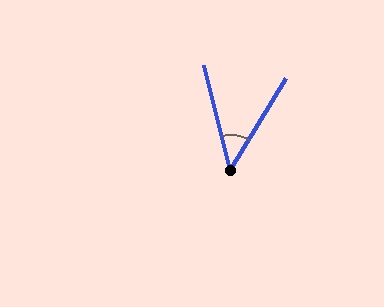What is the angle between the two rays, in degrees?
Approximately 45 degrees.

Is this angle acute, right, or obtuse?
It is acute.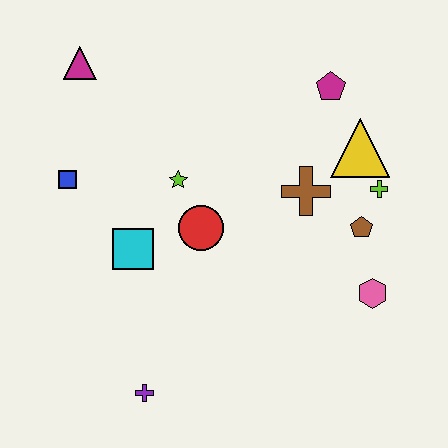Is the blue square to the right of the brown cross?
No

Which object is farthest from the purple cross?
The magenta pentagon is farthest from the purple cross.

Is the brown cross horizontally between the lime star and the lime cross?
Yes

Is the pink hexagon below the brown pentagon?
Yes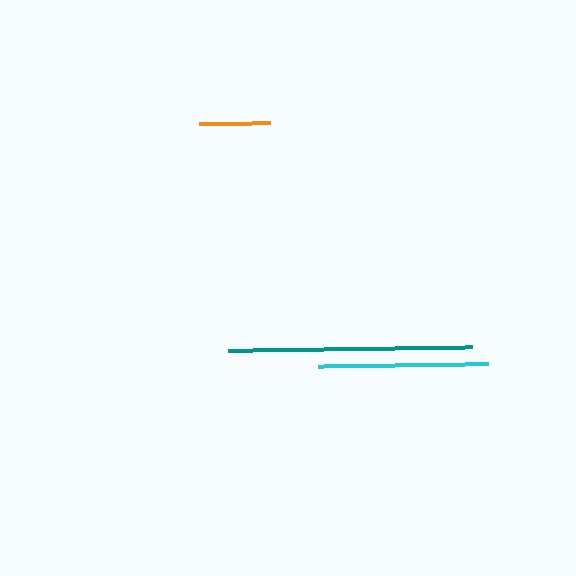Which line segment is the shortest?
The orange line is the shortest at approximately 70 pixels.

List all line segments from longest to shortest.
From longest to shortest: teal, cyan, orange.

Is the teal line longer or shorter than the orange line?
The teal line is longer than the orange line.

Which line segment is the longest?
The teal line is the longest at approximately 244 pixels.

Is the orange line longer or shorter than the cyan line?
The cyan line is longer than the orange line.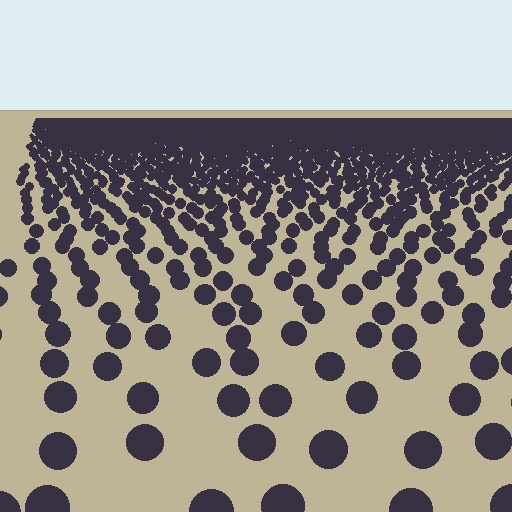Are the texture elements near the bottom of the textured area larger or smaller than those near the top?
Larger. Near the bottom, elements are closer to the viewer and appear at a bigger on-screen size.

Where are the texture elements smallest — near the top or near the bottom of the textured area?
Near the top.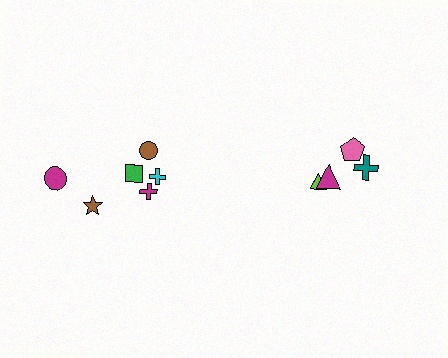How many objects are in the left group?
There are 6 objects.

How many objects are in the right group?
There are 4 objects.